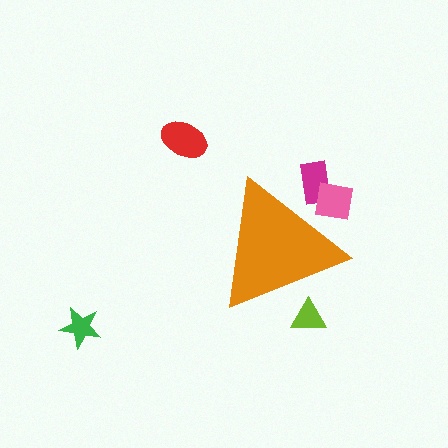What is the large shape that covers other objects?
An orange triangle.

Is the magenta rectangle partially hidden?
Yes, the magenta rectangle is partially hidden behind the orange triangle.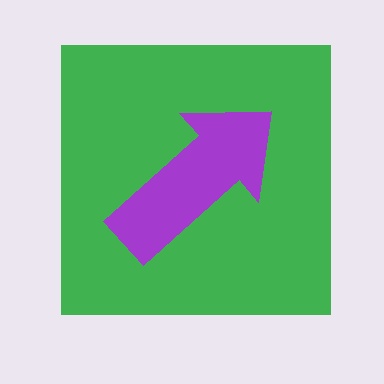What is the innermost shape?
The purple arrow.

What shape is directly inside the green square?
The purple arrow.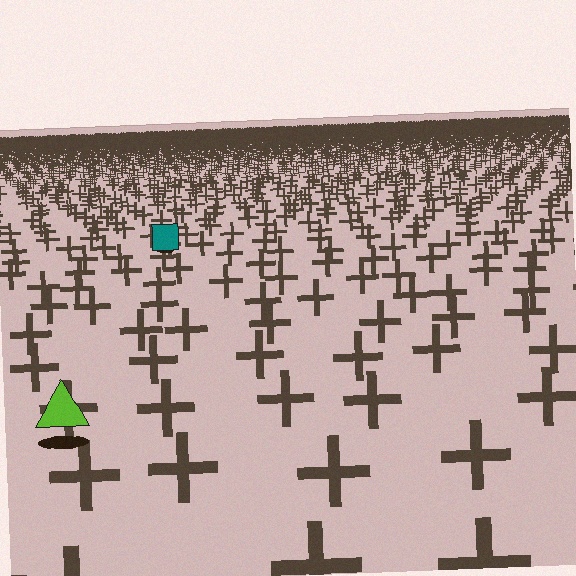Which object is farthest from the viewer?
The teal square is farthest from the viewer. It appears smaller and the ground texture around it is denser.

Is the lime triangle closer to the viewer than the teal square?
Yes. The lime triangle is closer — you can tell from the texture gradient: the ground texture is coarser near it.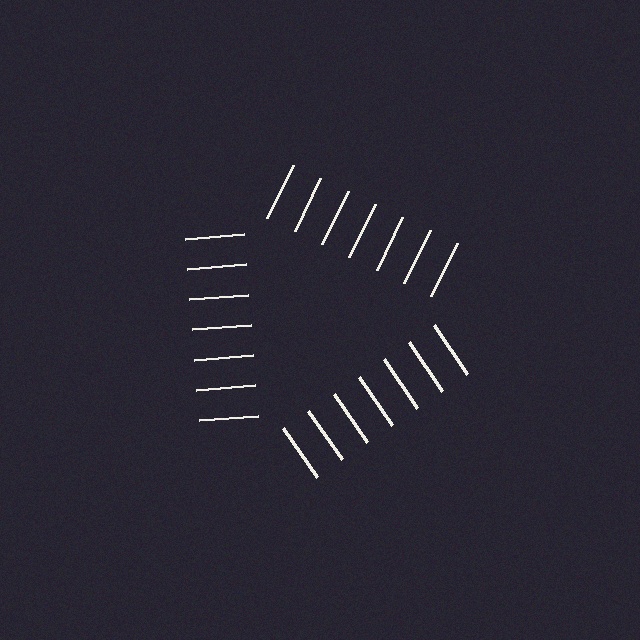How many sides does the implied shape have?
3 sides — the line-ends trace a triangle.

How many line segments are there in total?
21 — 7 along each of the 3 edges.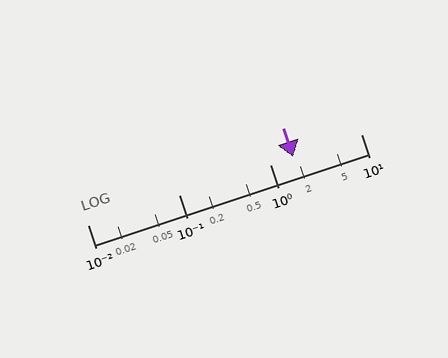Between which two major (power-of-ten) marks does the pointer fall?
The pointer is between 1 and 10.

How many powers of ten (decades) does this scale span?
The scale spans 3 decades, from 0.01 to 10.